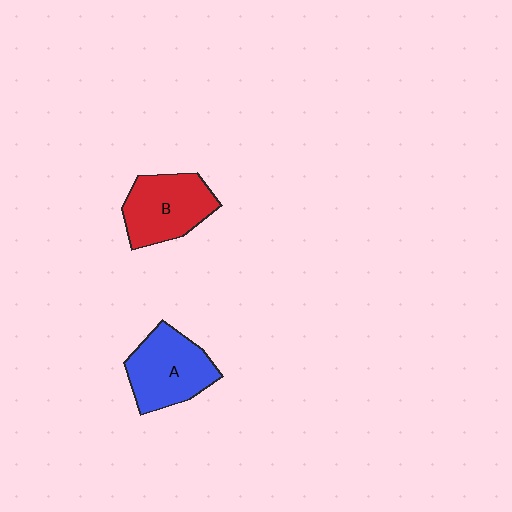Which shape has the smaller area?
Shape B (red).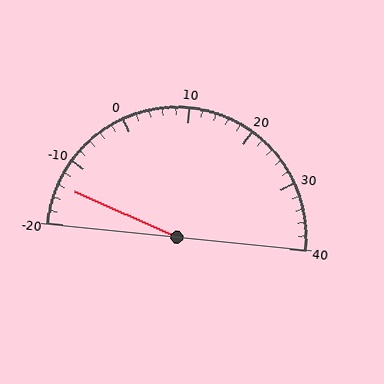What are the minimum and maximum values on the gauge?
The gauge ranges from -20 to 40.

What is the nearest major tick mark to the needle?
The nearest major tick mark is -10.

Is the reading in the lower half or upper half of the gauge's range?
The reading is in the lower half of the range (-20 to 40).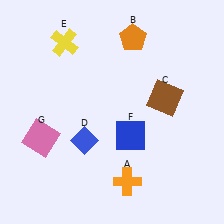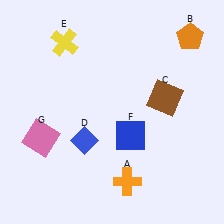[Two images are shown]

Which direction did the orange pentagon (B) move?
The orange pentagon (B) moved right.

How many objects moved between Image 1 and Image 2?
1 object moved between the two images.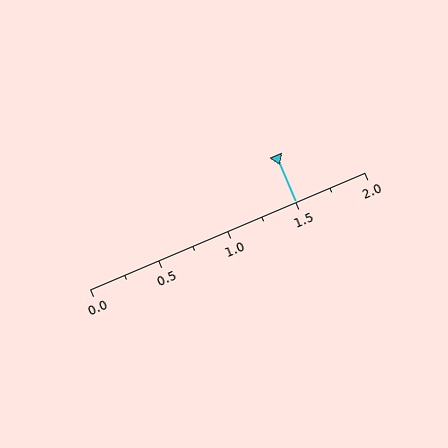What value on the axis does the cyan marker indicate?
The marker indicates approximately 1.5.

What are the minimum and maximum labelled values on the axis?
The axis runs from 0.0 to 2.0.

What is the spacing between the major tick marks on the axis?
The major ticks are spaced 0.5 apart.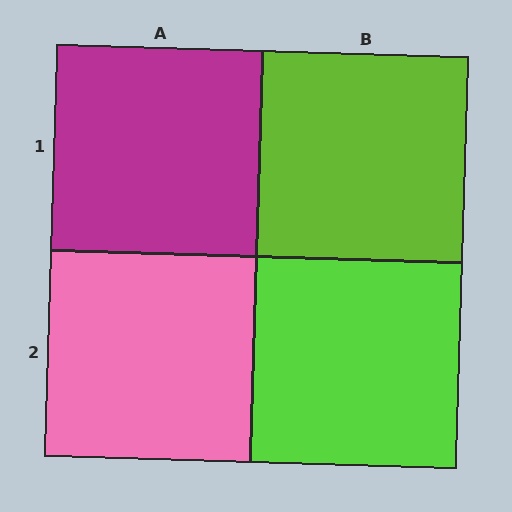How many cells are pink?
1 cell is pink.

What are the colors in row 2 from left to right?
Pink, lime.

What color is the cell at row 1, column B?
Lime.